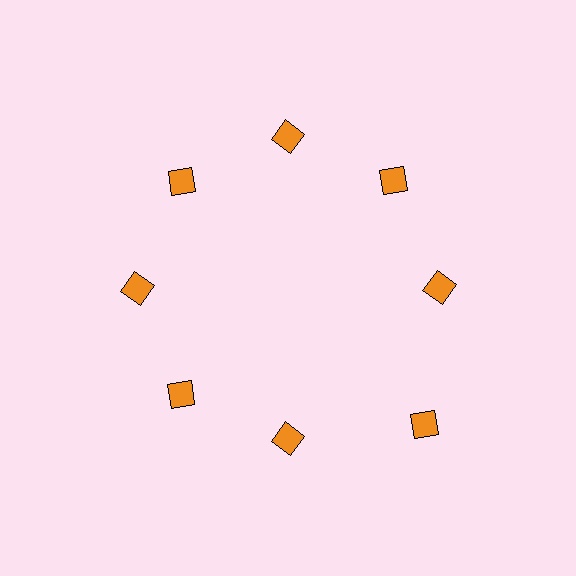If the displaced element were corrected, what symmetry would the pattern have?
It would have 8-fold rotational symmetry — the pattern would map onto itself every 45 degrees.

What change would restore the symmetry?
The symmetry would be restored by moving it inward, back onto the ring so that all 8 diamonds sit at equal angles and equal distance from the center.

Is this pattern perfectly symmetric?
No. The 8 orange diamonds are arranged in a ring, but one element near the 4 o'clock position is pushed outward from the center, breaking the 8-fold rotational symmetry.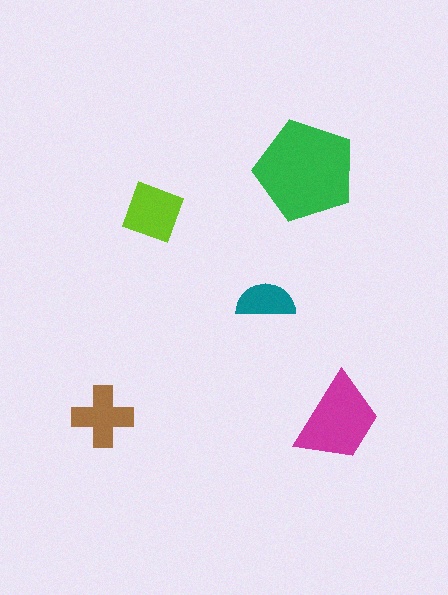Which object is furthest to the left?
The brown cross is leftmost.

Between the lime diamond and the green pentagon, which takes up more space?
The green pentagon.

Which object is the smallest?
The teal semicircle.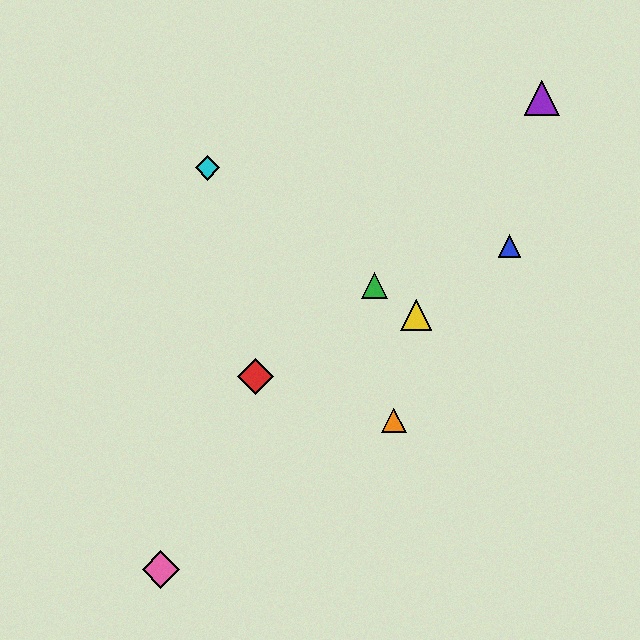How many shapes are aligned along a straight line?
3 shapes (the green triangle, the yellow triangle, the cyan diamond) are aligned along a straight line.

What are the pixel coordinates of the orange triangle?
The orange triangle is at (394, 421).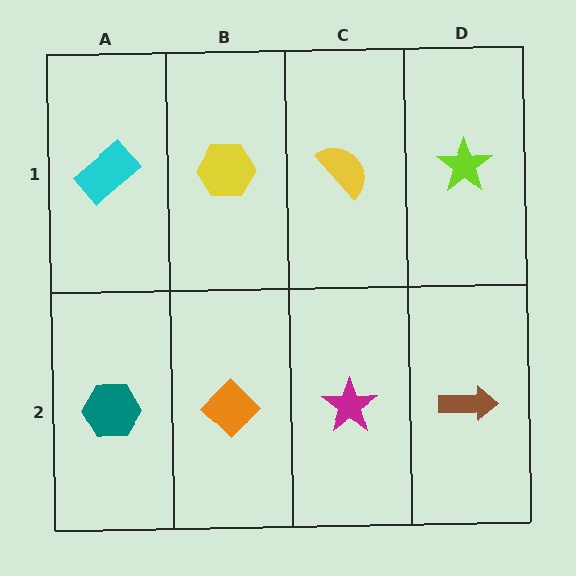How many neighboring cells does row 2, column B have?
3.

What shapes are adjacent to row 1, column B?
An orange diamond (row 2, column B), a cyan rectangle (row 1, column A), a yellow semicircle (row 1, column C).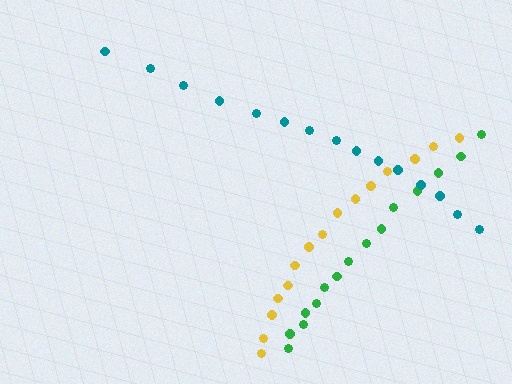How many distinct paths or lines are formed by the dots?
There are 3 distinct paths.